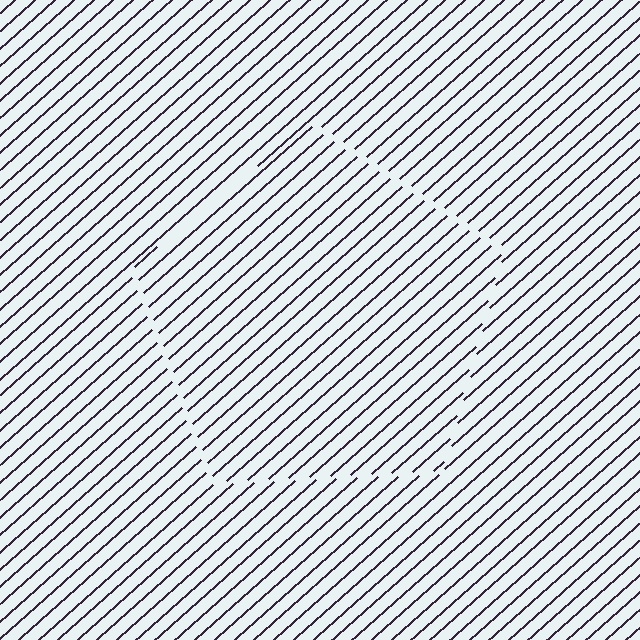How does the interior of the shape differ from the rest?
The interior of the shape contains the same grating, shifted by half a period — the contour is defined by the phase discontinuity where line-ends from the inner and outer gratings abut.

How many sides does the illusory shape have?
5 sides — the line-ends trace a pentagon.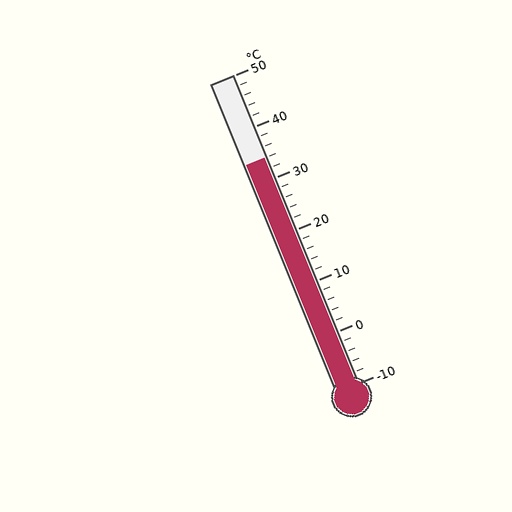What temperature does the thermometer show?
The thermometer shows approximately 34°C.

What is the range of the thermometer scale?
The thermometer scale ranges from -10°C to 50°C.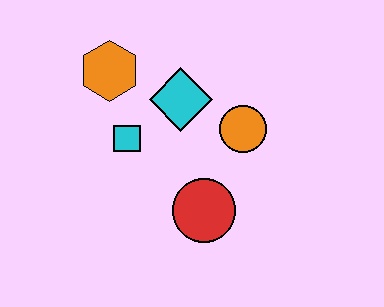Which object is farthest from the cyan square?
The orange circle is farthest from the cyan square.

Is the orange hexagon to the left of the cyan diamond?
Yes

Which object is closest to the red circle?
The orange circle is closest to the red circle.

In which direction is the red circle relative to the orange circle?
The red circle is below the orange circle.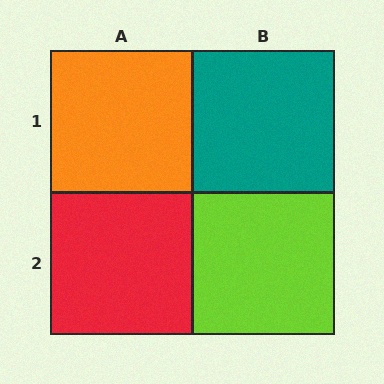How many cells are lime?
1 cell is lime.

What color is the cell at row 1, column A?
Orange.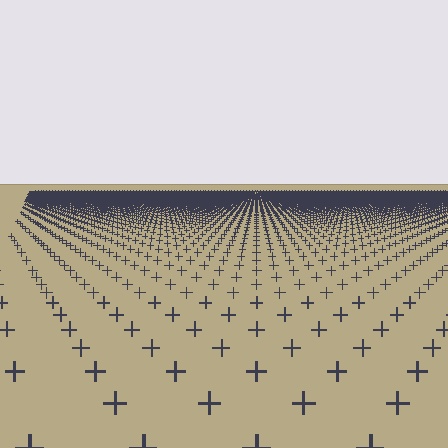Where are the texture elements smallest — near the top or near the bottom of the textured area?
Near the top.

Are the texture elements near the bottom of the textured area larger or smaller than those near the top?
Larger. Near the bottom, elements are closer to the viewer and appear at a bigger on-screen size.